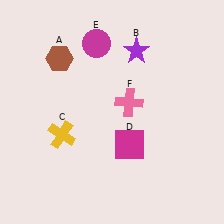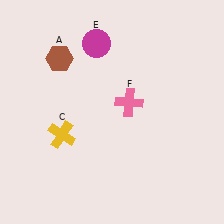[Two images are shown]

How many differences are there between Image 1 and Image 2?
There are 2 differences between the two images.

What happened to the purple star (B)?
The purple star (B) was removed in Image 2. It was in the top-right area of Image 1.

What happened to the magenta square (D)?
The magenta square (D) was removed in Image 2. It was in the bottom-right area of Image 1.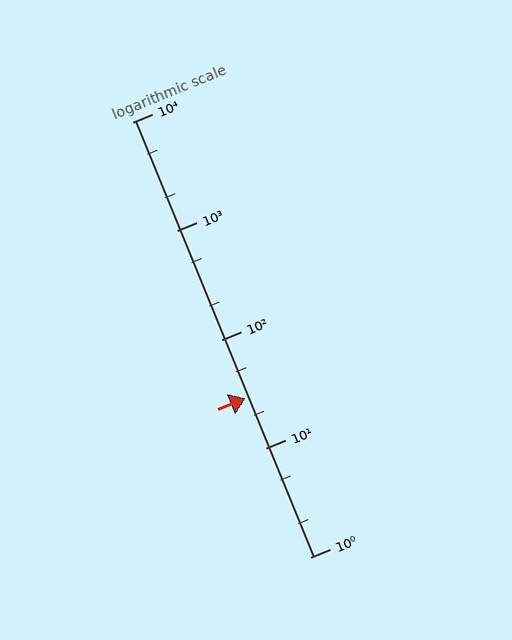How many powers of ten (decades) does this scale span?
The scale spans 4 decades, from 1 to 10000.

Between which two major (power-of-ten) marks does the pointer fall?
The pointer is between 10 and 100.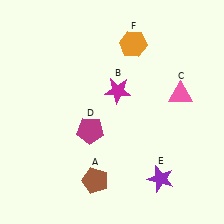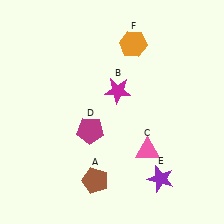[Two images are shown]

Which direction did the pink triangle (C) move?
The pink triangle (C) moved down.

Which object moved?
The pink triangle (C) moved down.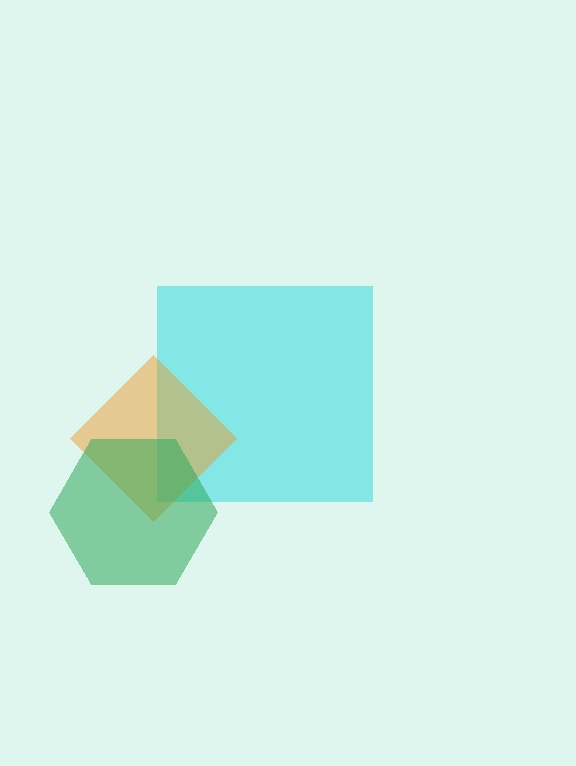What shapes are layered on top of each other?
The layered shapes are: a cyan square, an orange diamond, a green hexagon.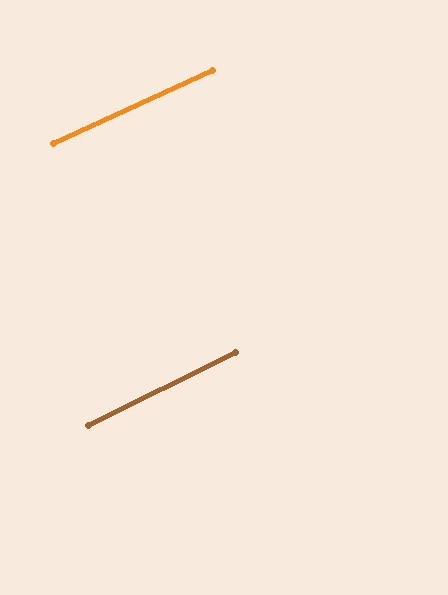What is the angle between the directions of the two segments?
Approximately 2 degrees.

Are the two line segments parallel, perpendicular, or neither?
Parallel — their directions differ by only 1.9°.